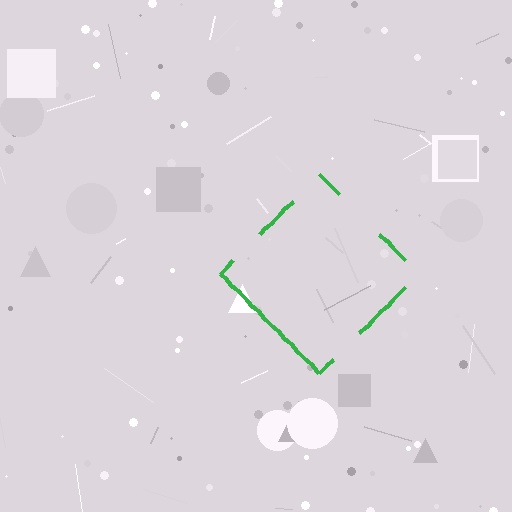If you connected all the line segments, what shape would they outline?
They would outline a diamond.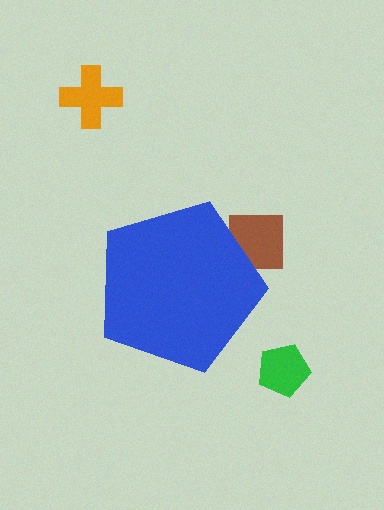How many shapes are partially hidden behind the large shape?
1 shape is partially hidden.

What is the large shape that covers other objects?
A blue pentagon.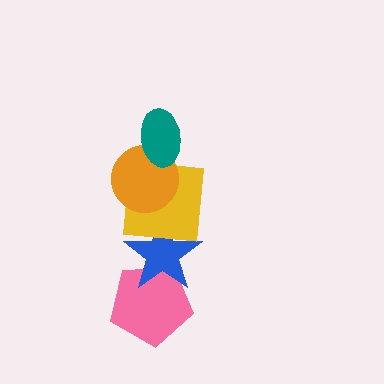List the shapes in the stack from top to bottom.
From top to bottom: the teal ellipse, the orange circle, the yellow square, the blue star, the pink pentagon.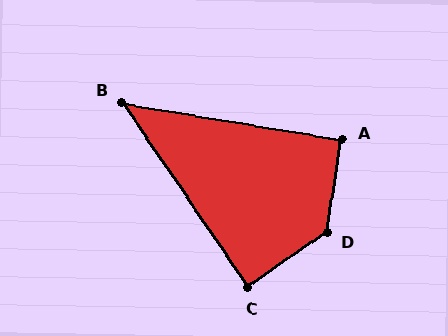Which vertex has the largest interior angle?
D, at approximately 134 degrees.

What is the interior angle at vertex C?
Approximately 90 degrees (approximately right).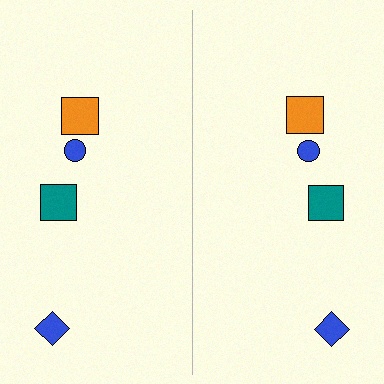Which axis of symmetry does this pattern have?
The pattern has a vertical axis of symmetry running through the center of the image.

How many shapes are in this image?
There are 8 shapes in this image.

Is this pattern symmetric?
Yes, this pattern has bilateral (reflection) symmetry.